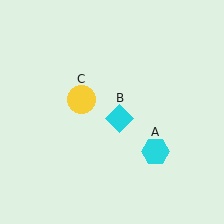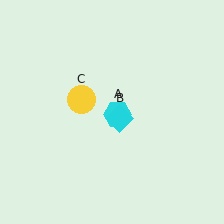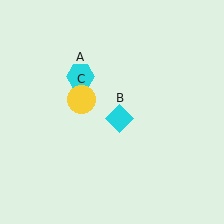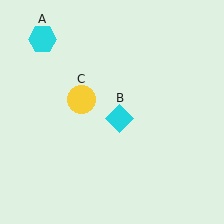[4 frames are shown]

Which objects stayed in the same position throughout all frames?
Cyan diamond (object B) and yellow circle (object C) remained stationary.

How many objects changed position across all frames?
1 object changed position: cyan hexagon (object A).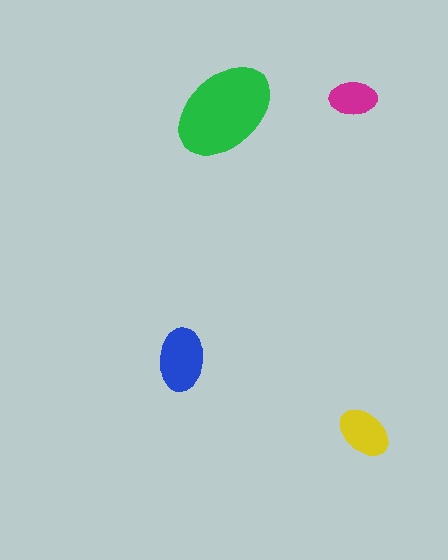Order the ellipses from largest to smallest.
the green one, the blue one, the yellow one, the magenta one.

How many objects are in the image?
There are 4 objects in the image.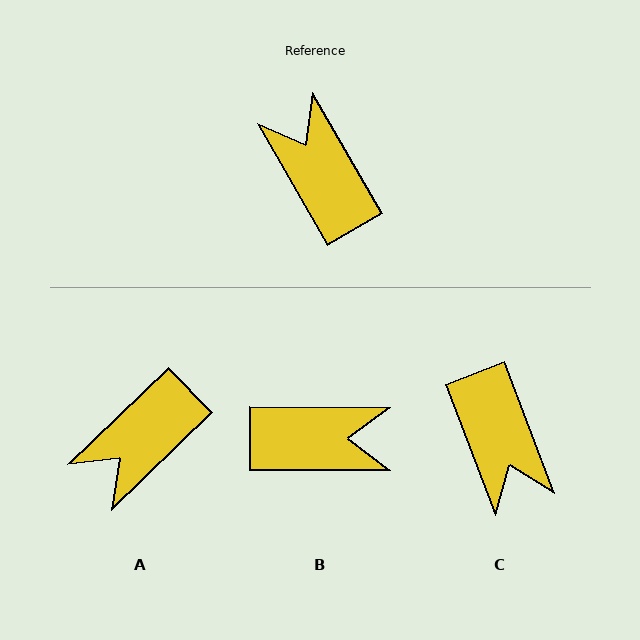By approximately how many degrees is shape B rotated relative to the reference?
Approximately 120 degrees clockwise.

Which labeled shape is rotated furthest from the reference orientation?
C, about 171 degrees away.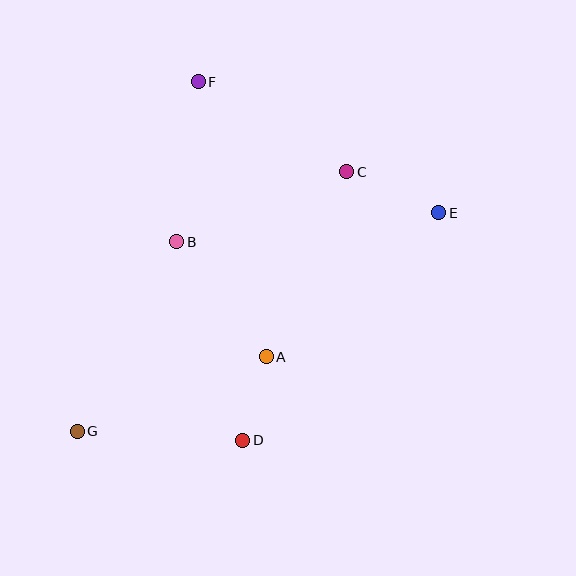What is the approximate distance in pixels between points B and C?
The distance between B and C is approximately 184 pixels.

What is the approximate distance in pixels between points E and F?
The distance between E and F is approximately 274 pixels.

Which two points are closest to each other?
Points A and D are closest to each other.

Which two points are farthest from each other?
Points E and G are farthest from each other.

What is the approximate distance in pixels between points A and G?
The distance between A and G is approximately 203 pixels.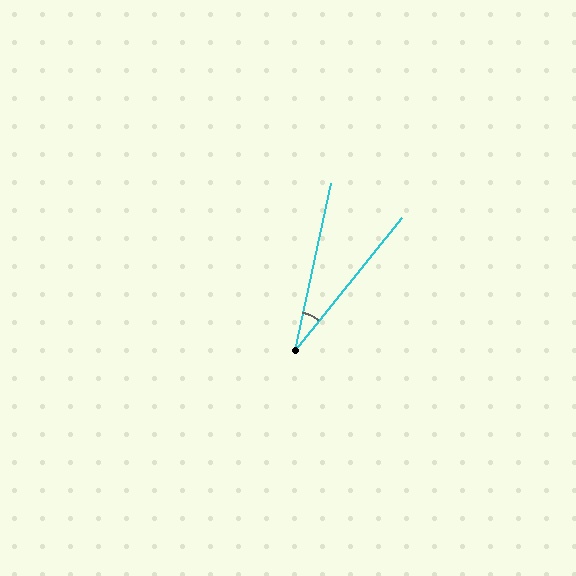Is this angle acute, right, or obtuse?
It is acute.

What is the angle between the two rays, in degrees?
Approximately 27 degrees.